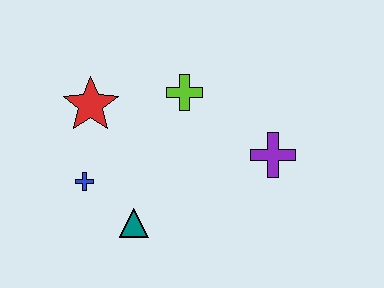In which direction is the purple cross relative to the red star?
The purple cross is to the right of the red star.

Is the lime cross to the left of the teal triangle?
No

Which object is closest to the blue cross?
The teal triangle is closest to the blue cross.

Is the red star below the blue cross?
No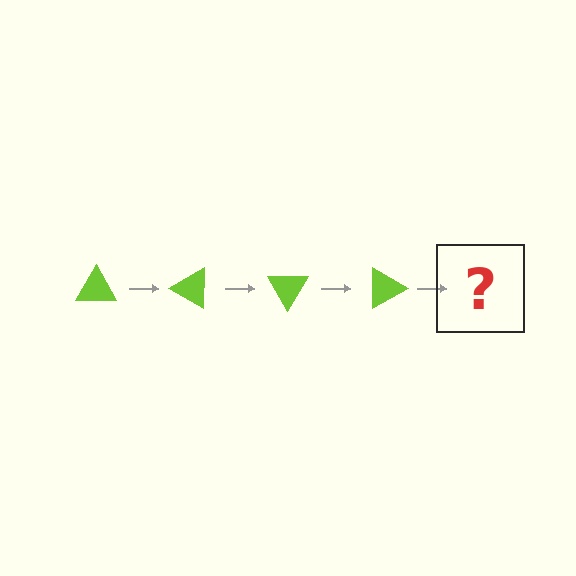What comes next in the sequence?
The next element should be a lime triangle rotated 120 degrees.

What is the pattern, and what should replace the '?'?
The pattern is that the triangle rotates 30 degrees each step. The '?' should be a lime triangle rotated 120 degrees.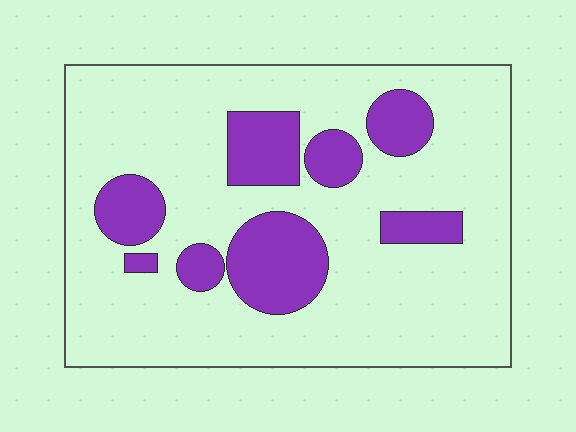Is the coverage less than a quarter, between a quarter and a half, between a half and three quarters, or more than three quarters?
Less than a quarter.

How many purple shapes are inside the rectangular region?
8.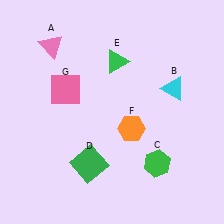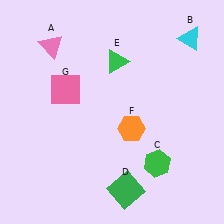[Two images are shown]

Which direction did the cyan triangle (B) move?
The cyan triangle (B) moved up.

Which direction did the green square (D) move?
The green square (D) moved right.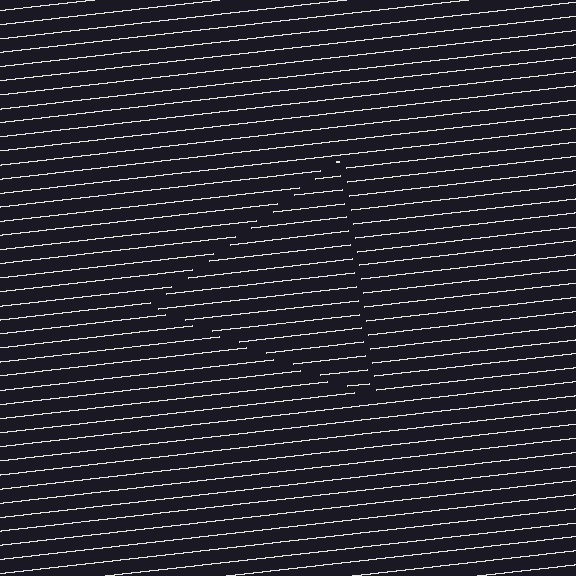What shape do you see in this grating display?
An illusory triangle. The interior of the shape contains the same grating, shifted by half a period — the contour is defined by the phase discontinuity where line-ends from the inner and outer gratings abut.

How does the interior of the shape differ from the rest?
The interior of the shape contains the same grating, shifted by half a period — the contour is defined by the phase discontinuity where line-ends from the inner and outer gratings abut.